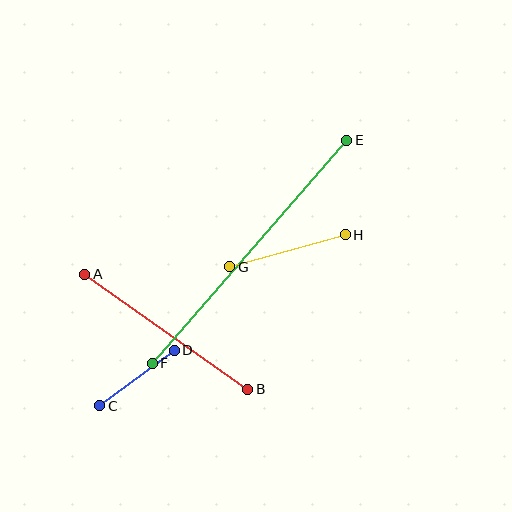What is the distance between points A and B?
The distance is approximately 199 pixels.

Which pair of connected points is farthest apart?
Points E and F are farthest apart.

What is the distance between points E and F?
The distance is approximately 296 pixels.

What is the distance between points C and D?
The distance is approximately 93 pixels.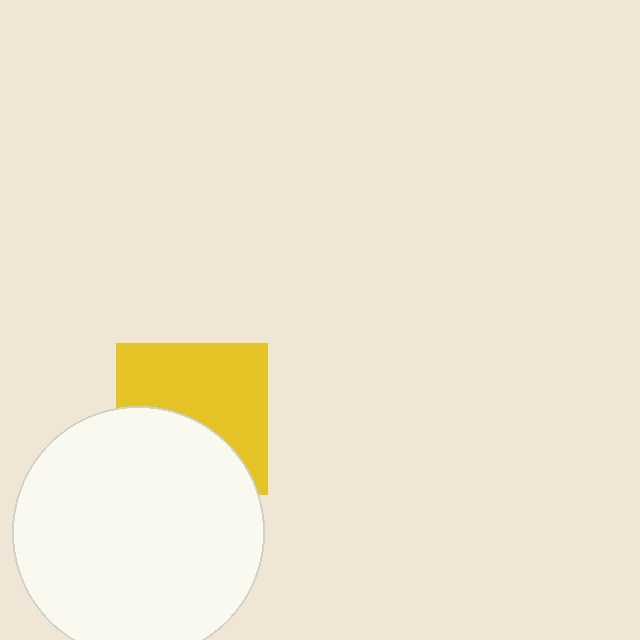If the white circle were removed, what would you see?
You would see the complete yellow square.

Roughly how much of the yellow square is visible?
About half of it is visible (roughly 57%).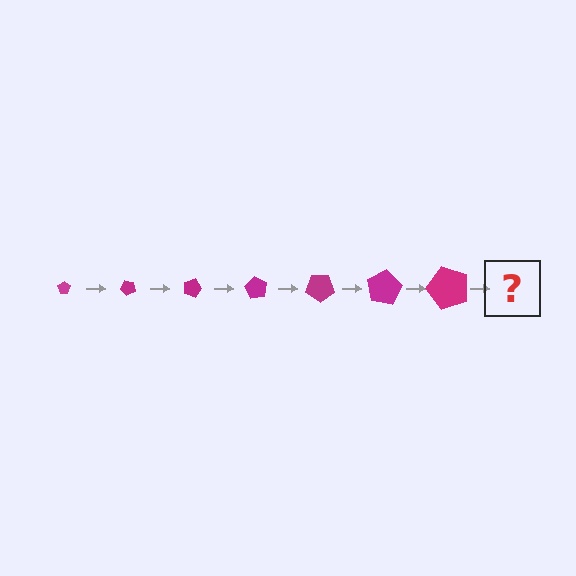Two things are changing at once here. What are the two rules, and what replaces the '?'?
The two rules are that the pentagon grows larger each step and it rotates 45 degrees each step. The '?' should be a pentagon, larger than the previous one and rotated 315 degrees from the start.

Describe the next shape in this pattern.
It should be a pentagon, larger than the previous one and rotated 315 degrees from the start.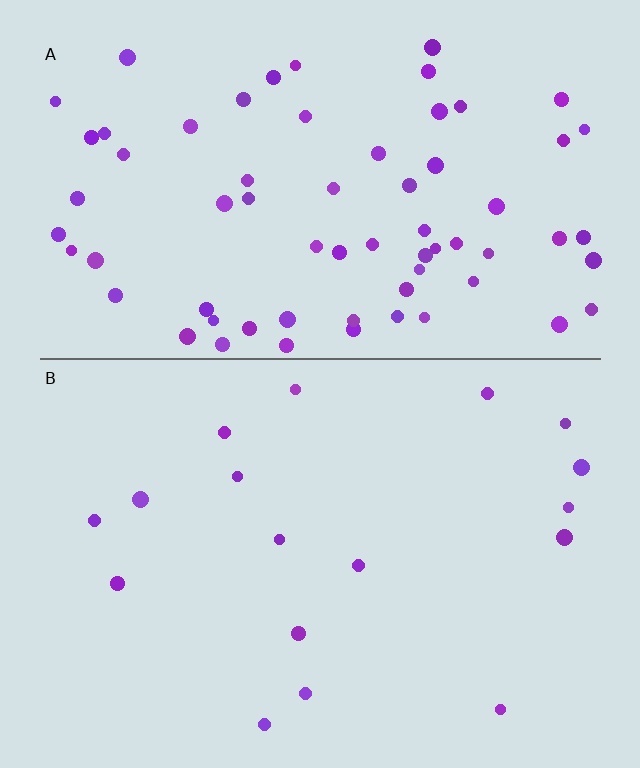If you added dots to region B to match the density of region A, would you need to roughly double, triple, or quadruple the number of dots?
Approximately quadruple.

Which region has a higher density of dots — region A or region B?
A (the top).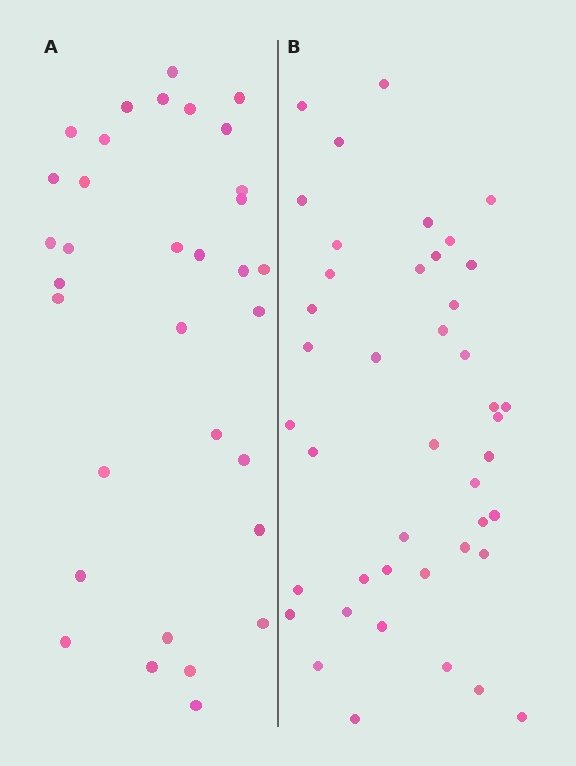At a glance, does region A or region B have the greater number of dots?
Region B (the right region) has more dots.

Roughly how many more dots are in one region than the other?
Region B has roughly 10 or so more dots than region A.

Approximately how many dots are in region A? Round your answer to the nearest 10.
About 30 dots. (The exact count is 33, which rounds to 30.)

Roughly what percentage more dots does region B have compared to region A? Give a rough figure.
About 30% more.